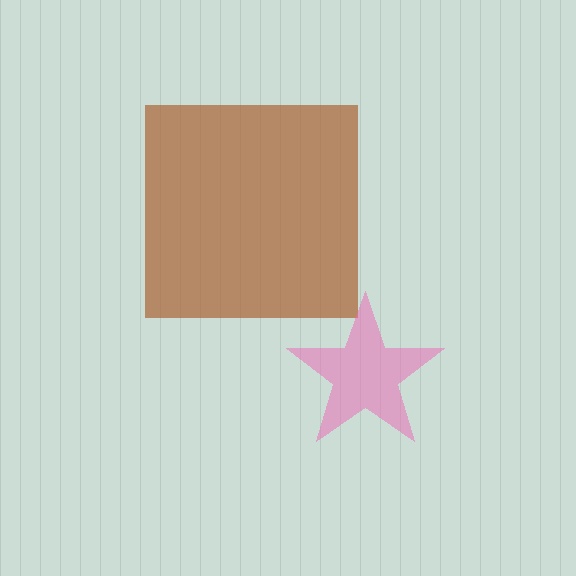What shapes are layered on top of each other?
The layered shapes are: a brown square, a pink star.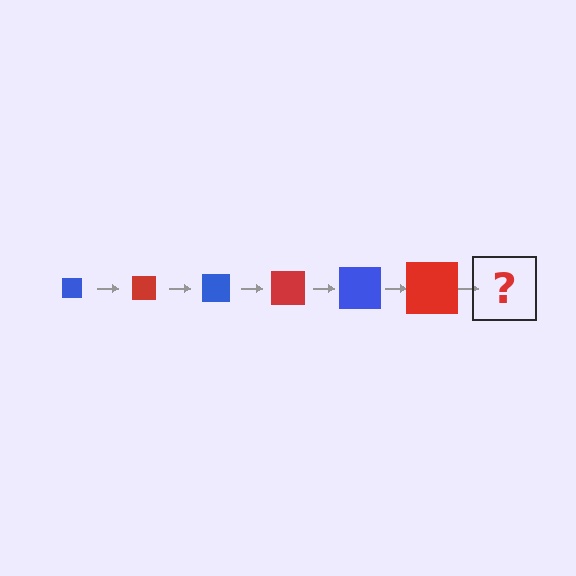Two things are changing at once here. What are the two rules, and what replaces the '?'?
The two rules are that the square grows larger each step and the color cycles through blue and red. The '?' should be a blue square, larger than the previous one.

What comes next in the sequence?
The next element should be a blue square, larger than the previous one.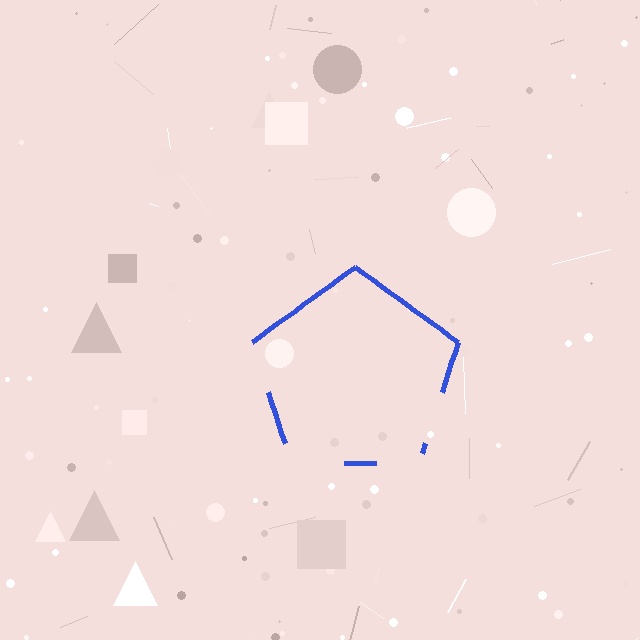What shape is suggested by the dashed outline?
The dashed outline suggests a pentagon.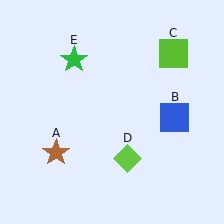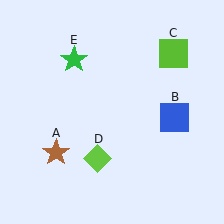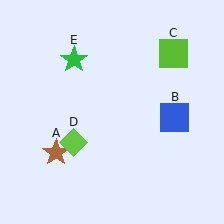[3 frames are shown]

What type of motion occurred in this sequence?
The lime diamond (object D) rotated clockwise around the center of the scene.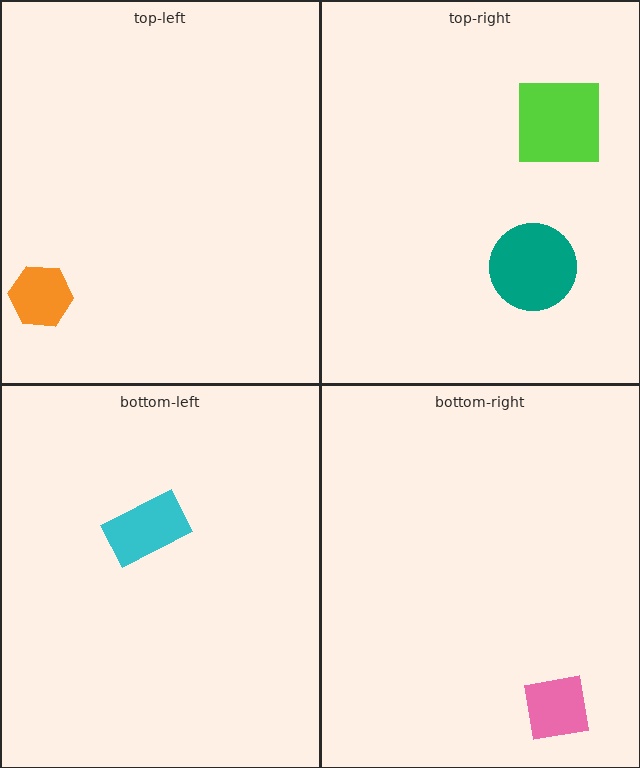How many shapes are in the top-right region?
2.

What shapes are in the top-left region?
The orange hexagon.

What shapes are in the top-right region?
The lime square, the teal circle.